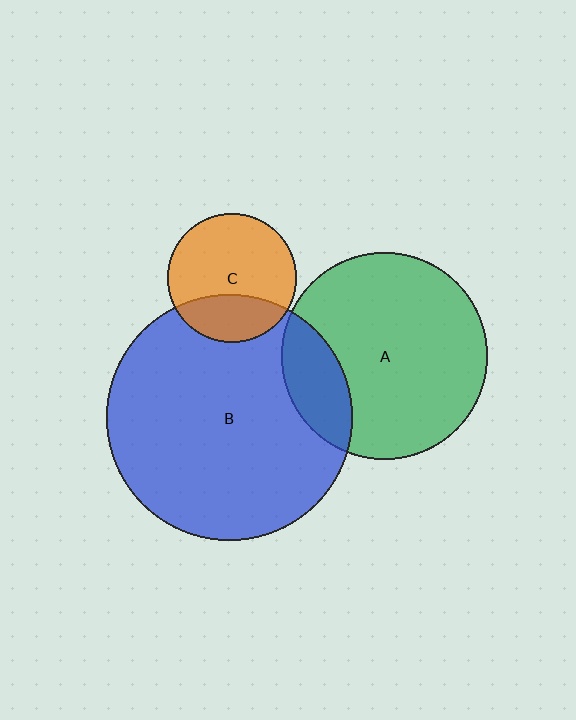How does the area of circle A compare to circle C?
Approximately 2.6 times.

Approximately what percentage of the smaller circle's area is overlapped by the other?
Approximately 30%.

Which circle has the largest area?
Circle B (blue).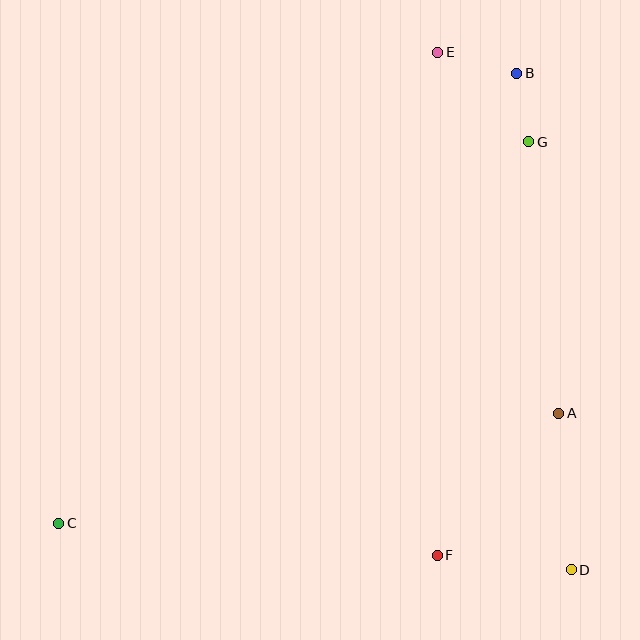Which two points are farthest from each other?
Points B and C are farthest from each other.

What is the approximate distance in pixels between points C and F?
The distance between C and F is approximately 380 pixels.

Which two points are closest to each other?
Points B and G are closest to each other.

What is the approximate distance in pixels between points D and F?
The distance between D and F is approximately 135 pixels.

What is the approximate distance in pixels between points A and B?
The distance between A and B is approximately 343 pixels.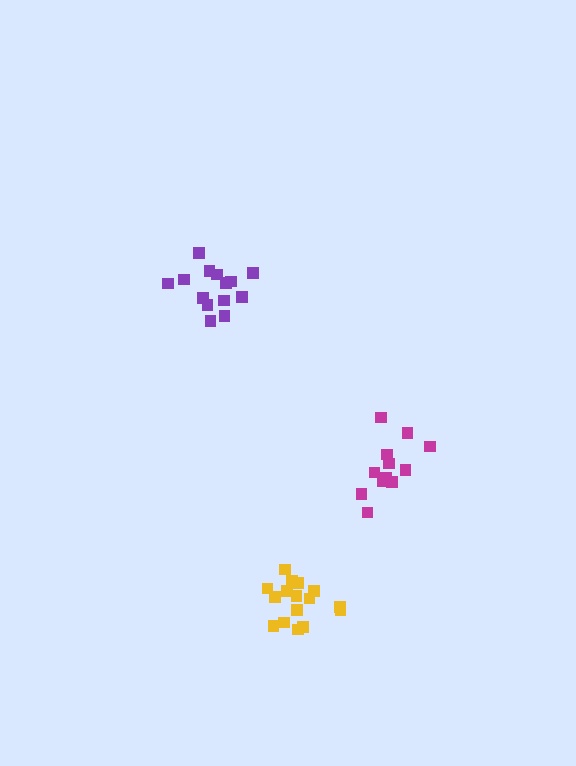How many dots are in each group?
Group 1: 12 dots, Group 2: 14 dots, Group 3: 16 dots (42 total).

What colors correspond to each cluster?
The clusters are colored: magenta, purple, yellow.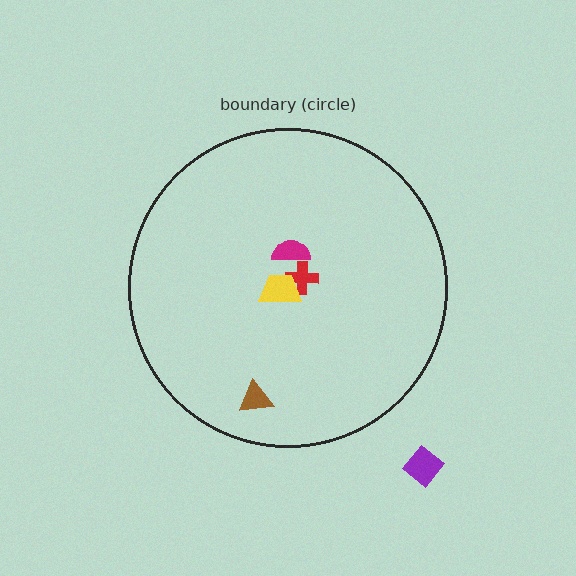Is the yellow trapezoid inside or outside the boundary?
Inside.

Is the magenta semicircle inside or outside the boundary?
Inside.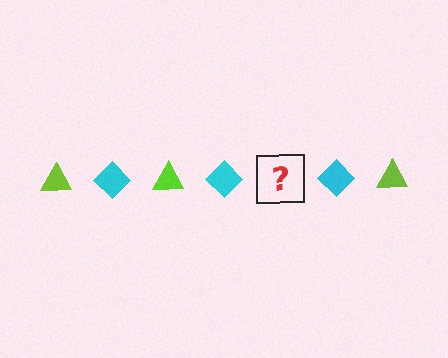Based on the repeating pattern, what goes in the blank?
The blank should be a lime triangle.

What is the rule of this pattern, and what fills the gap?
The rule is that the pattern alternates between lime triangle and cyan diamond. The gap should be filled with a lime triangle.